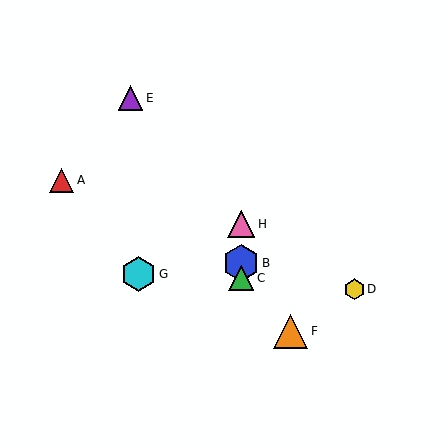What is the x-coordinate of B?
Object B is at x≈241.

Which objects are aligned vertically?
Objects B, C, H are aligned vertically.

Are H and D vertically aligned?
No, H is at x≈241 and D is at x≈354.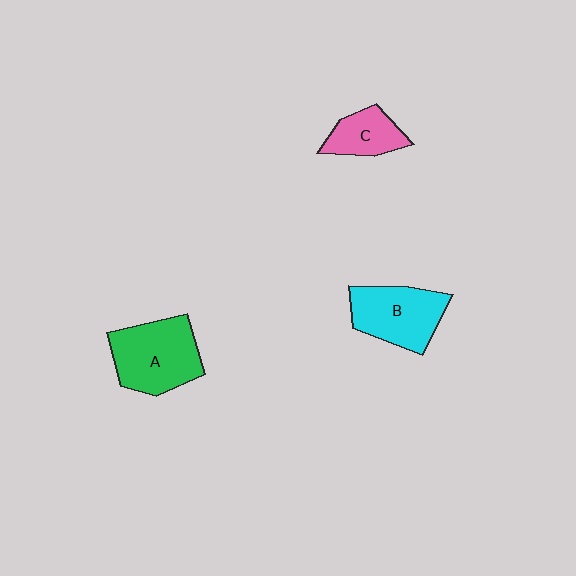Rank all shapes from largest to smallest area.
From largest to smallest: A (green), B (cyan), C (pink).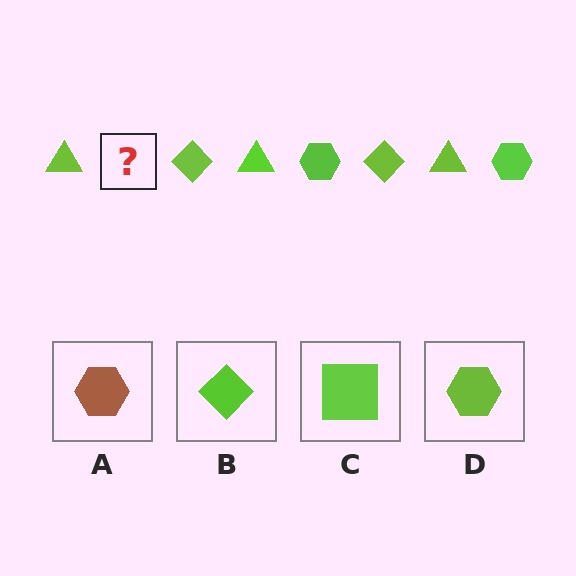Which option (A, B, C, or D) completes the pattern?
D.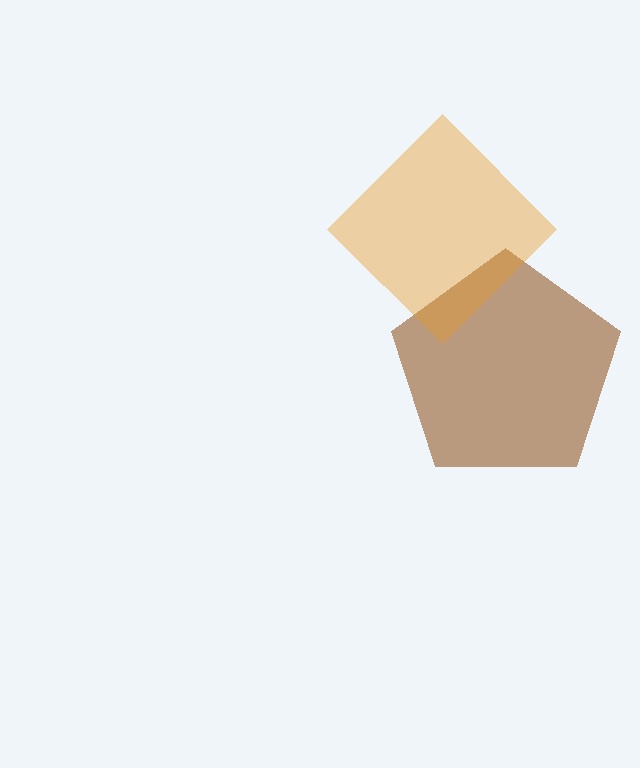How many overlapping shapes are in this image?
There are 2 overlapping shapes in the image.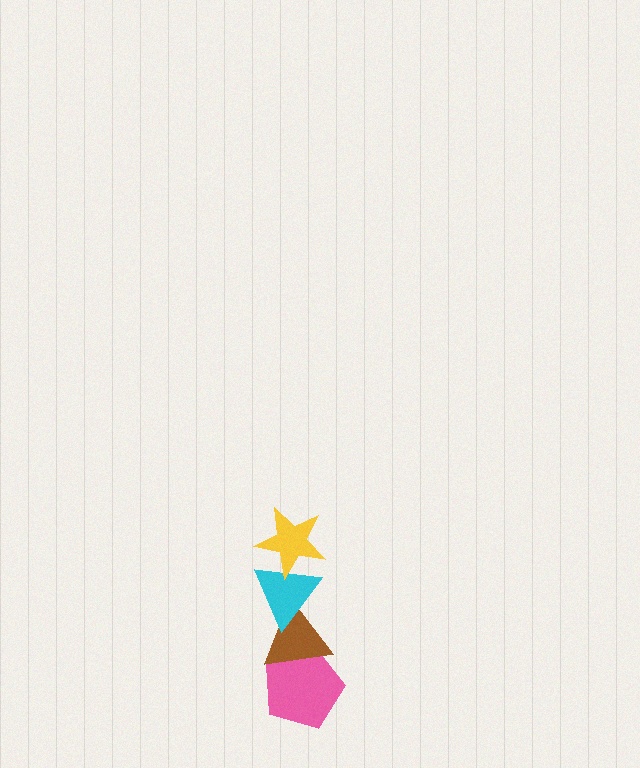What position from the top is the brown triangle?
The brown triangle is 3rd from the top.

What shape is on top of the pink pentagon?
The brown triangle is on top of the pink pentagon.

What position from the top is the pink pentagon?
The pink pentagon is 4th from the top.